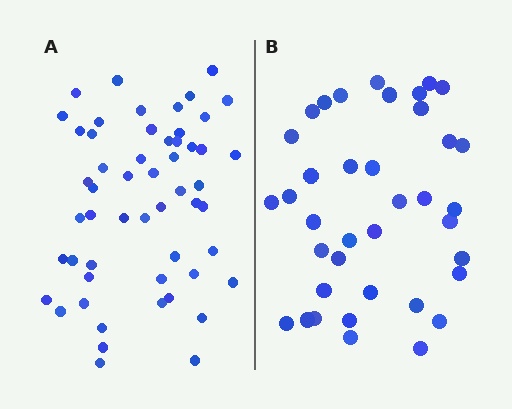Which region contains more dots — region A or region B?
Region A (the left region) has more dots.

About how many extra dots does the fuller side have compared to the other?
Region A has approximately 15 more dots than region B.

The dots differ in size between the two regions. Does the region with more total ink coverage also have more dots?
No. Region B has more total ink coverage because its dots are larger, but region A actually contains more individual dots. Total area can be misleading — the number of items is what matters here.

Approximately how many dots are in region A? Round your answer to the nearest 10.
About 50 dots. (The exact count is 54, which rounds to 50.)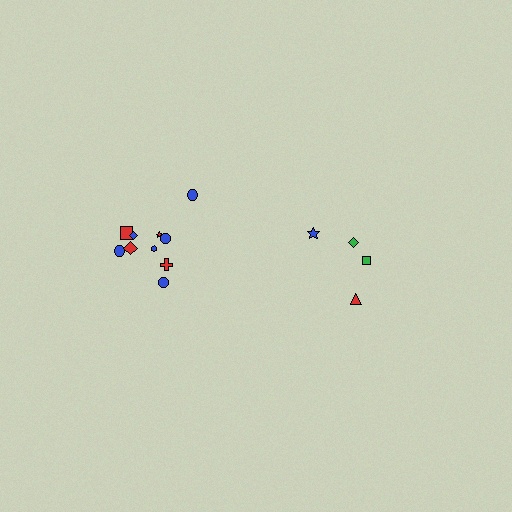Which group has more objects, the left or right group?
The left group.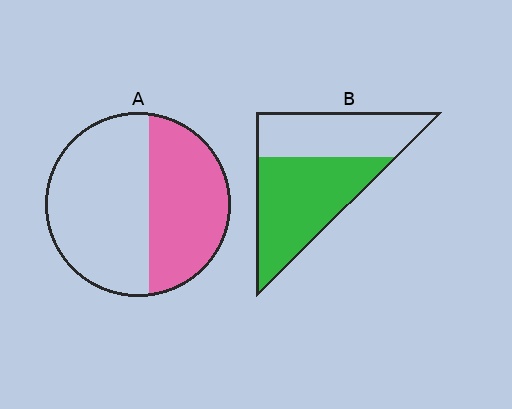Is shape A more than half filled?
No.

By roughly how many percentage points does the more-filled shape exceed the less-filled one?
By roughly 15 percentage points (B over A).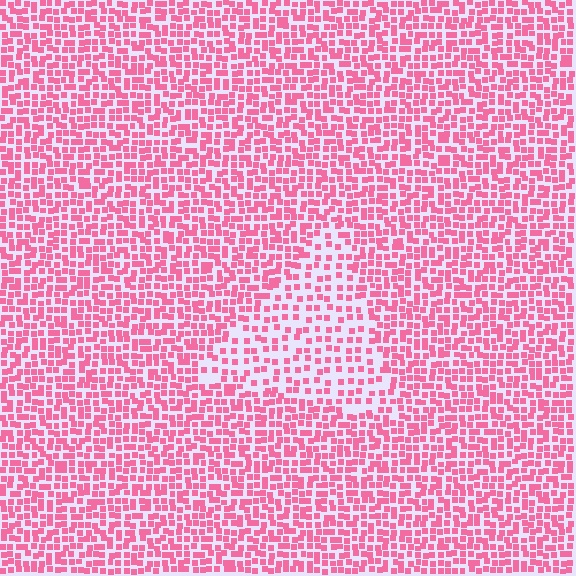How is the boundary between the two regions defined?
The boundary is defined by a change in element density (approximately 1.9x ratio). All elements are the same color, size, and shape.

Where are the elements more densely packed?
The elements are more densely packed outside the triangle boundary.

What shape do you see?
I see a triangle.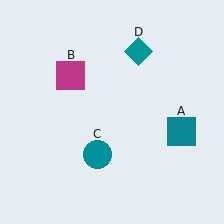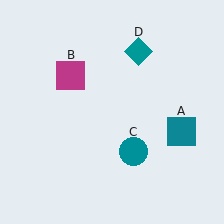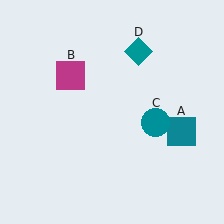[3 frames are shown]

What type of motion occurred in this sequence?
The teal circle (object C) rotated counterclockwise around the center of the scene.